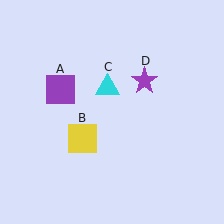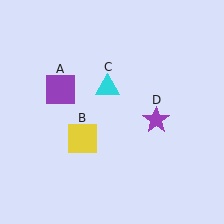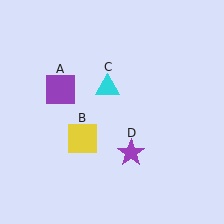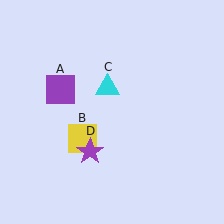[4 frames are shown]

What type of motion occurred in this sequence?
The purple star (object D) rotated clockwise around the center of the scene.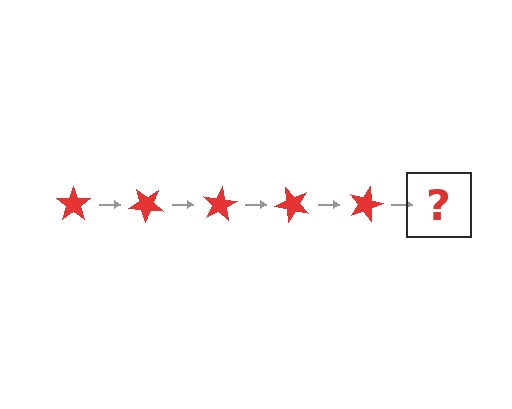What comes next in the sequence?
The next element should be a red star rotated 200 degrees.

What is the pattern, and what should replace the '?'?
The pattern is that the star rotates 40 degrees each step. The '?' should be a red star rotated 200 degrees.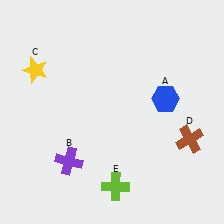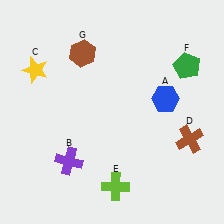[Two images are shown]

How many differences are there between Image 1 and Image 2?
There are 2 differences between the two images.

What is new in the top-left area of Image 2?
A brown hexagon (G) was added in the top-left area of Image 2.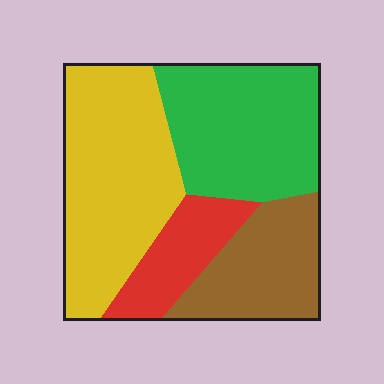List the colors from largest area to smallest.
From largest to smallest: yellow, green, brown, red.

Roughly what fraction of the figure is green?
Green takes up about one third (1/3) of the figure.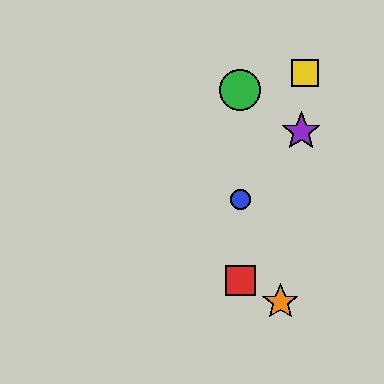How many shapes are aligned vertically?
3 shapes (the red square, the blue circle, the green circle) are aligned vertically.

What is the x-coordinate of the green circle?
The green circle is at x≈240.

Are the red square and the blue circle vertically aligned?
Yes, both are at x≈240.